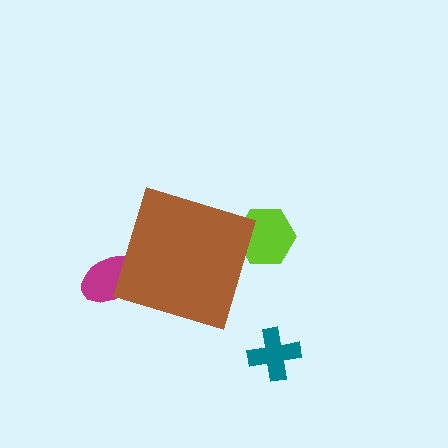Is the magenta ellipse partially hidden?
Yes, the magenta ellipse is partially hidden behind the brown diamond.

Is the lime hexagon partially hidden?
Yes, the lime hexagon is partially hidden behind the brown diamond.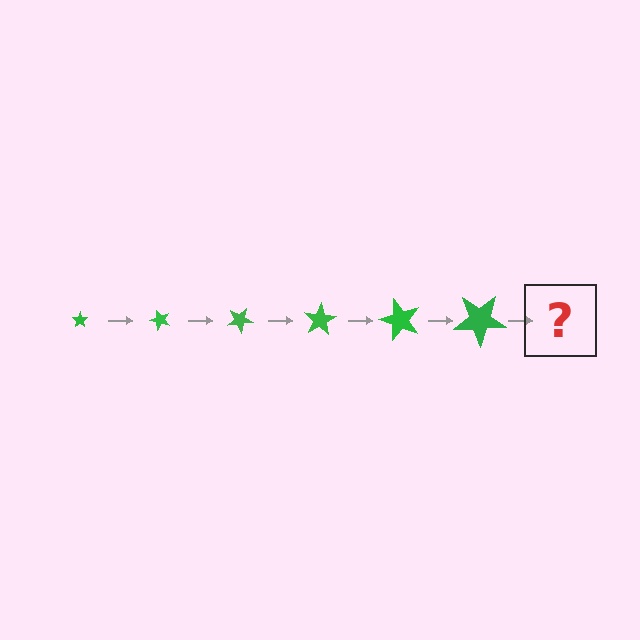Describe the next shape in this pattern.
It should be a star, larger than the previous one and rotated 300 degrees from the start.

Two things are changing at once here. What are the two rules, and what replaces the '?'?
The two rules are that the star grows larger each step and it rotates 50 degrees each step. The '?' should be a star, larger than the previous one and rotated 300 degrees from the start.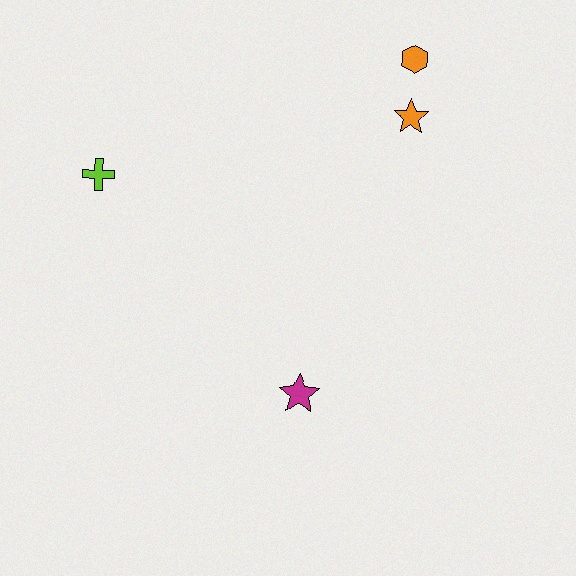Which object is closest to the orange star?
The orange hexagon is closest to the orange star.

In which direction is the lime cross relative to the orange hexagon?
The lime cross is to the left of the orange hexagon.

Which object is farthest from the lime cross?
The orange hexagon is farthest from the lime cross.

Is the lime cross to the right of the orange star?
No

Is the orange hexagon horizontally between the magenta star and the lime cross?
No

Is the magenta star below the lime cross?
Yes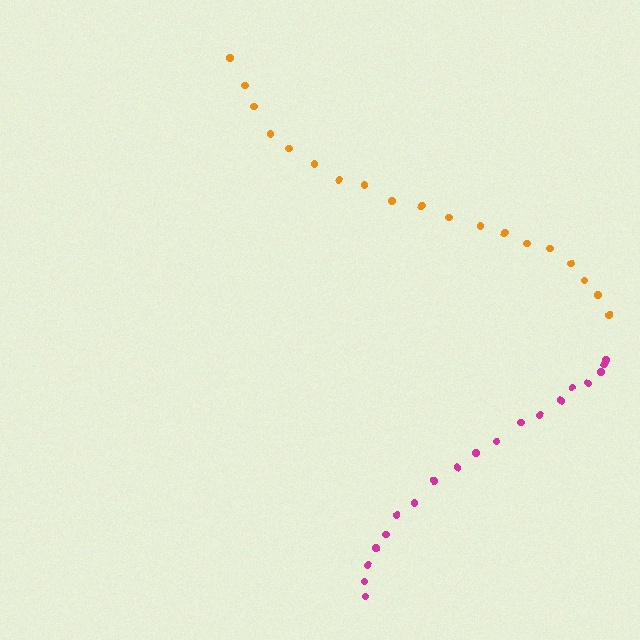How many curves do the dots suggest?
There are 2 distinct paths.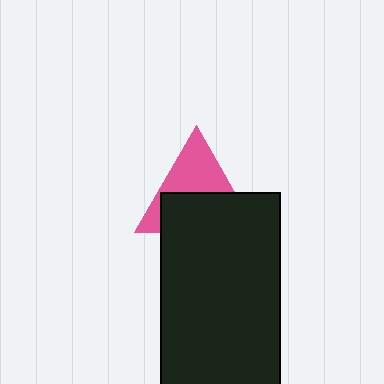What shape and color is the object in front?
The object in front is a black rectangle.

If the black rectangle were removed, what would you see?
You would see the complete pink triangle.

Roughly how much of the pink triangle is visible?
About half of it is visible (roughly 46%).